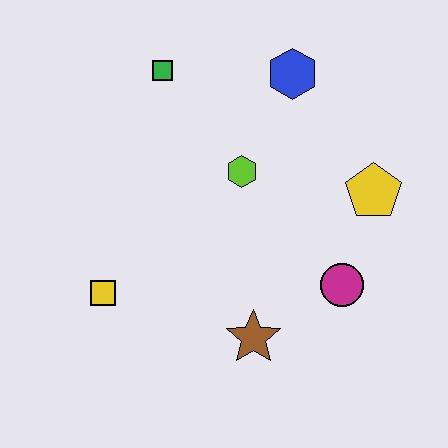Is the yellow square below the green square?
Yes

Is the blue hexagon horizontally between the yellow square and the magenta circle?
Yes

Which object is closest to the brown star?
The magenta circle is closest to the brown star.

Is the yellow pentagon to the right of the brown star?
Yes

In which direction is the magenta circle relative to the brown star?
The magenta circle is to the right of the brown star.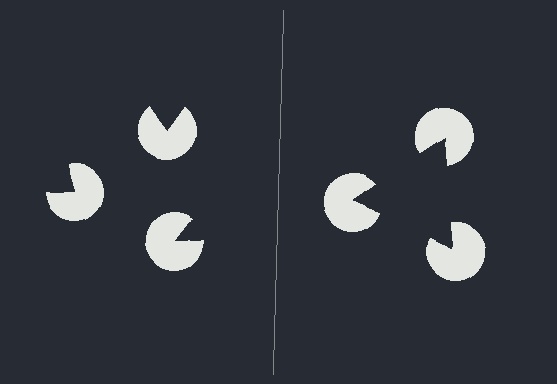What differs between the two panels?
The pac-man discs are positioned identically on both sides; only the wedge orientations differ. On the right they align to a triangle; on the left they are misaligned.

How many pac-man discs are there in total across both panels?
6 — 3 on each side.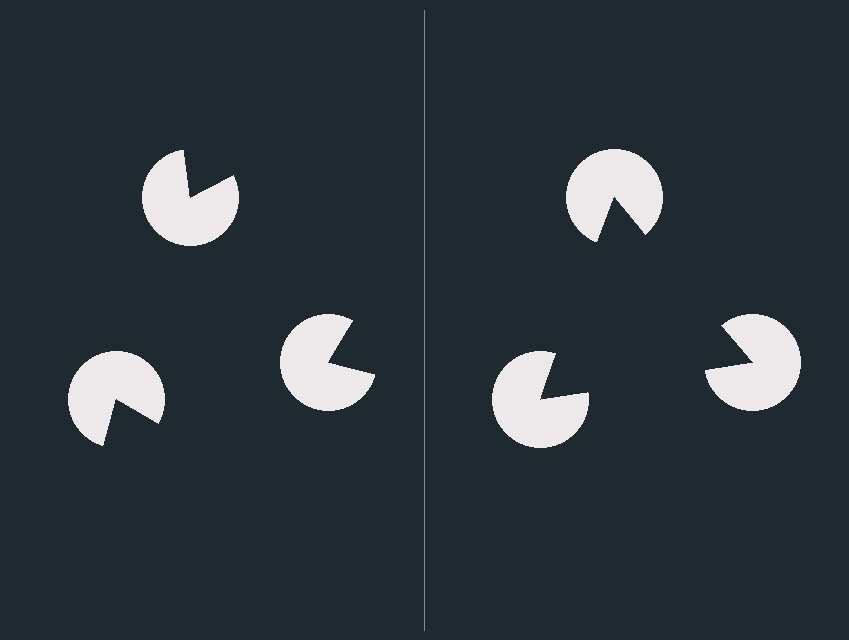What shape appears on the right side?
An illusory triangle.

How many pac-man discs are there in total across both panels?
6 — 3 on each side.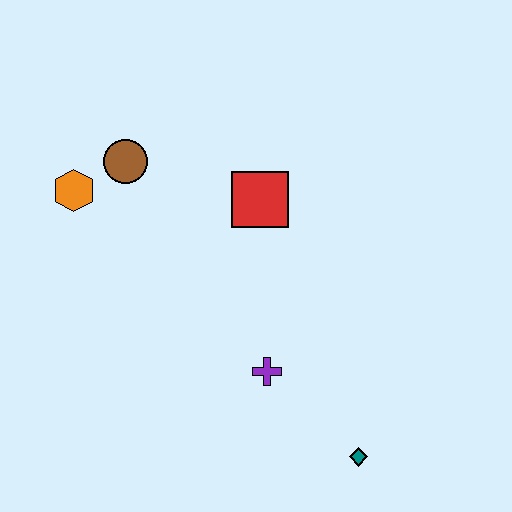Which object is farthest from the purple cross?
The orange hexagon is farthest from the purple cross.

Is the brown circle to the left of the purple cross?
Yes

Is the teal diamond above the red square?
No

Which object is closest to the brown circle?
The orange hexagon is closest to the brown circle.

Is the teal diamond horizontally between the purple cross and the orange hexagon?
No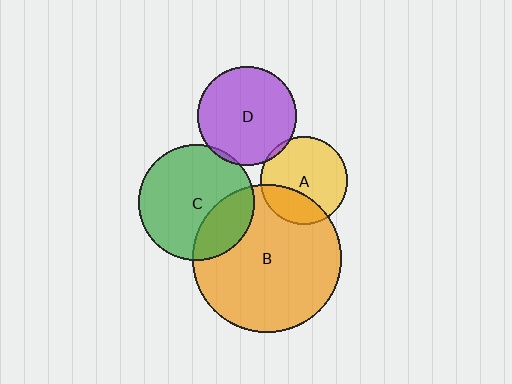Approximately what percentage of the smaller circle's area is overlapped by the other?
Approximately 5%.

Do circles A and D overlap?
Yes.